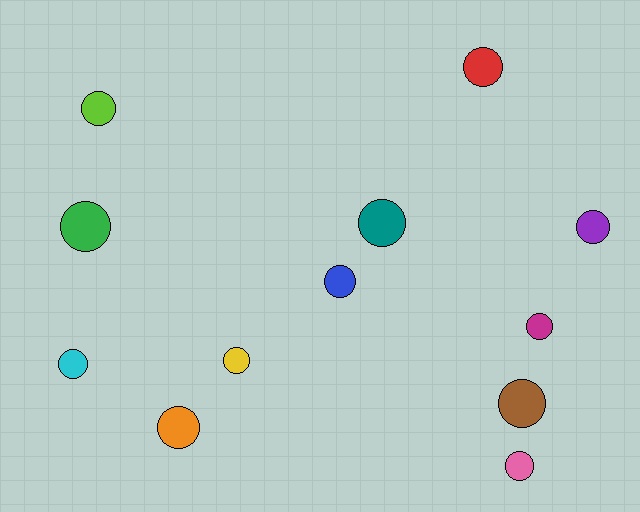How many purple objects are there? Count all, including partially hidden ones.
There is 1 purple object.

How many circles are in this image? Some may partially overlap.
There are 12 circles.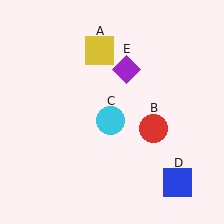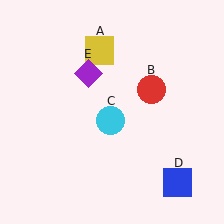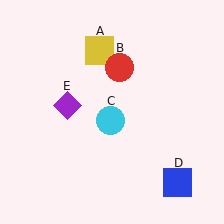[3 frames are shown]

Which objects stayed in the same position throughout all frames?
Yellow square (object A) and cyan circle (object C) and blue square (object D) remained stationary.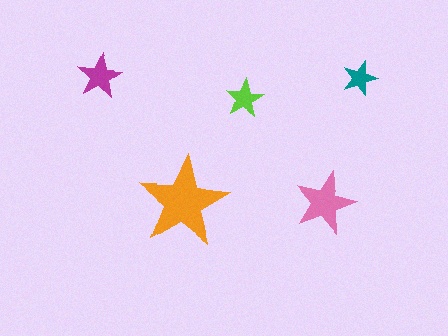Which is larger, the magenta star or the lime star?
The magenta one.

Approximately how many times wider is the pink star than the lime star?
About 1.5 times wider.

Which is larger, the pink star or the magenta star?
The pink one.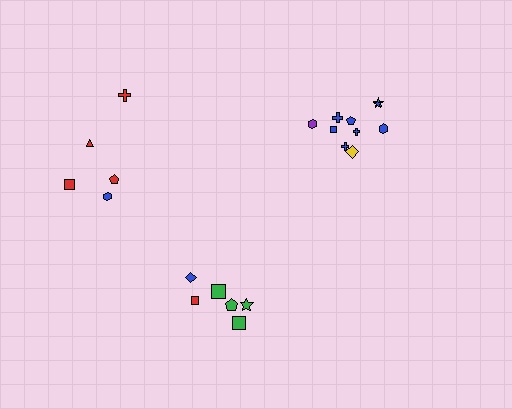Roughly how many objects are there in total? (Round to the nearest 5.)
Roughly 20 objects in total.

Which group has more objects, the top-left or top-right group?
The top-right group.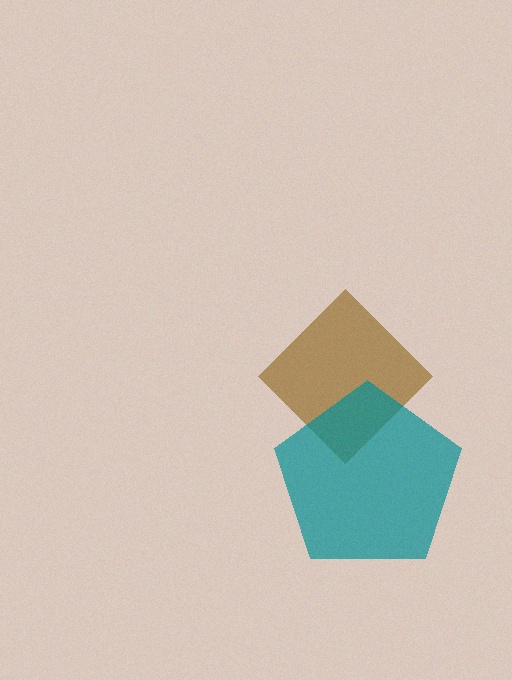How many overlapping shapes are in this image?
There are 2 overlapping shapes in the image.